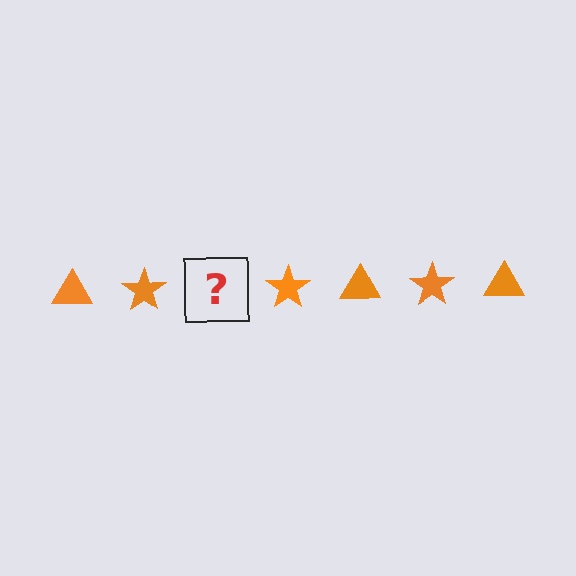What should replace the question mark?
The question mark should be replaced with an orange triangle.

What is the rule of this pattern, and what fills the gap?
The rule is that the pattern cycles through triangle, star shapes in orange. The gap should be filled with an orange triangle.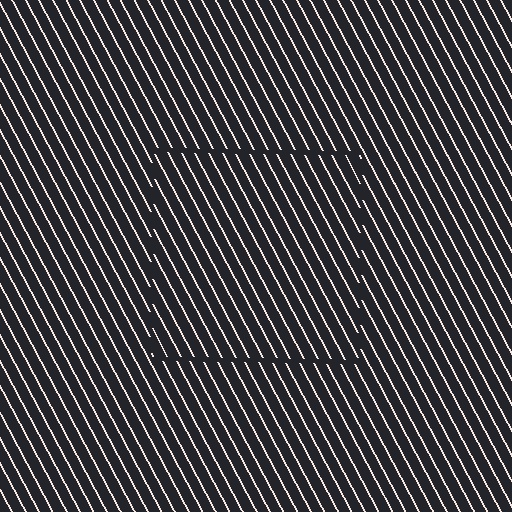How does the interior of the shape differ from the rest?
The interior of the shape contains the same grating, shifted by half a period — the contour is defined by the phase discontinuity where line-ends from the inner and outer gratings abut.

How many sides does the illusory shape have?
4 sides — the line-ends trace a square.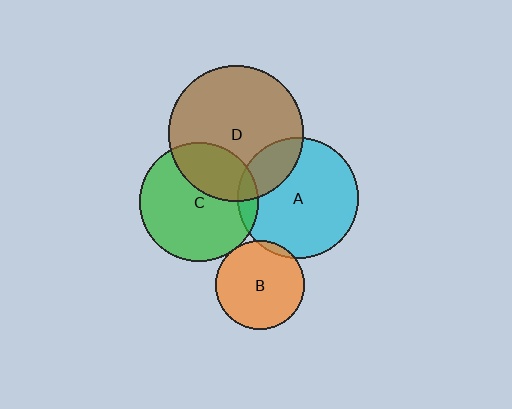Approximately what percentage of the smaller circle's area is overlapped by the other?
Approximately 5%.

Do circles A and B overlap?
Yes.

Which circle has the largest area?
Circle D (brown).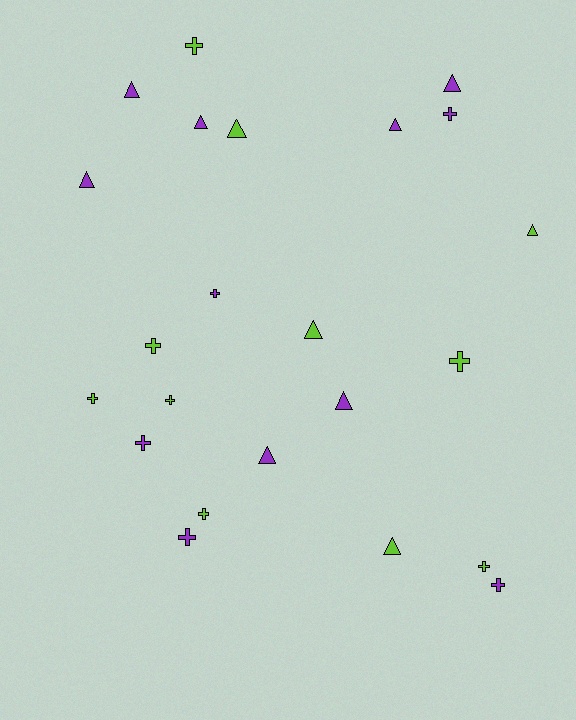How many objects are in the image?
There are 23 objects.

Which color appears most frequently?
Purple, with 12 objects.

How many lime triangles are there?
There are 4 lime triangles.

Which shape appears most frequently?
Cross, with 12 objects.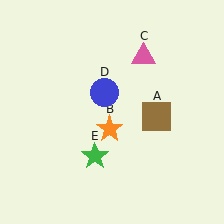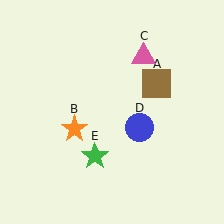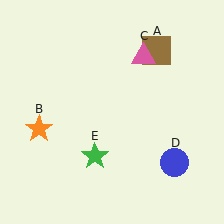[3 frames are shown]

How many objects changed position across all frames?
3 objects changed position: brown square (object A), orange star (object B), blue circle (object D).